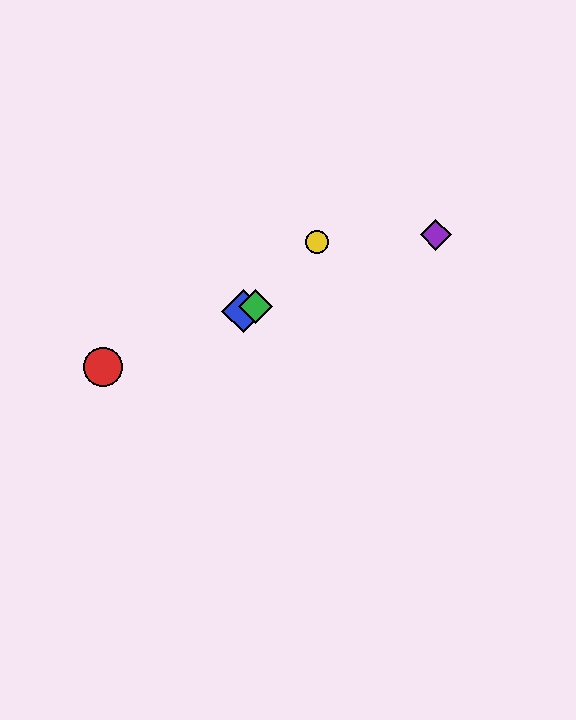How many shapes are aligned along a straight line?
4 shapes (the red circle, the blue diamond, the green diamond, the purple diamond) are aligned along a straight line.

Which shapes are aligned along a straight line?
The red circle, the blue diamond, the green diamond, the purple diamond are aligned along a straight line.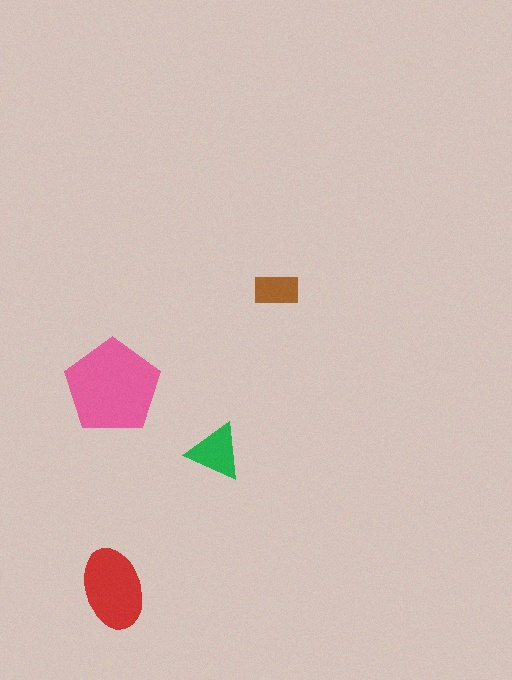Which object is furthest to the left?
The pink pentagon is leftmost.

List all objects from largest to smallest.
The pink pentagon, the red ellipse, the green triangle, the brown rectangle.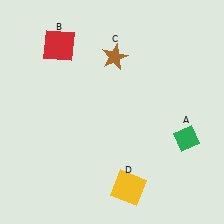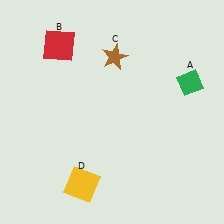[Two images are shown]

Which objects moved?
The objects that moved are: the green diamond (A), the yellow square (D).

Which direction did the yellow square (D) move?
The yellow square (D) moved left.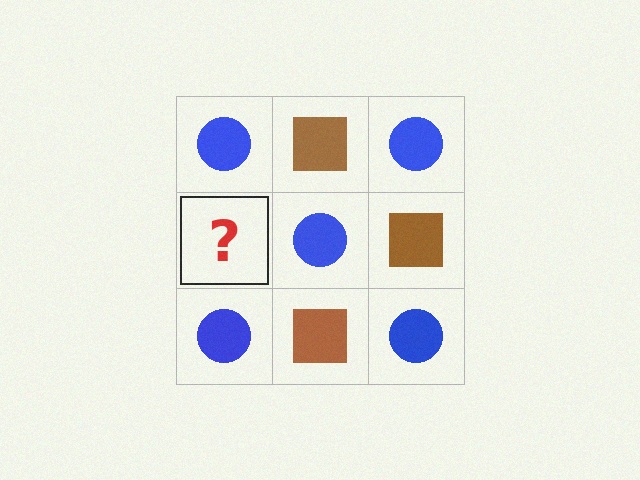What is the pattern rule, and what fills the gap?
The rule is that it alternates blue circle and brown square in a checkerboard pattern. The gap should be filled with a brown square.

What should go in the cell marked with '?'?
The missing cell should contain a brown square.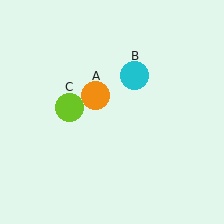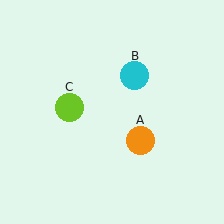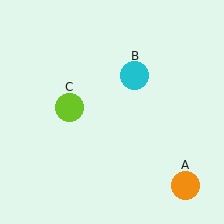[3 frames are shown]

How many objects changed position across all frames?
1 object changed position: orange circle (object A).